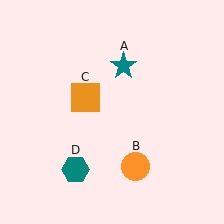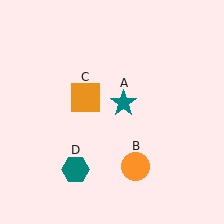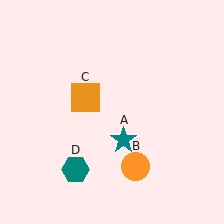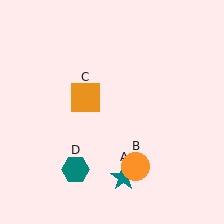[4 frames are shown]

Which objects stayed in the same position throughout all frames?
Orange circle (object B) and orange square (object C) and teal hexagon (object D) remained stationary.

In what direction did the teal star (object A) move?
The teal star (object A) moved down.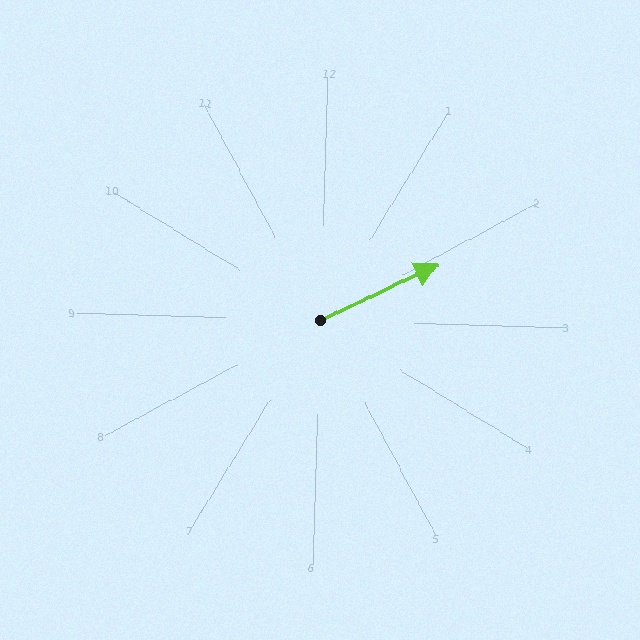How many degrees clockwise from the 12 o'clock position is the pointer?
Approximately 63 degrees.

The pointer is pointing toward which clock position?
Roughly 2 o'clock.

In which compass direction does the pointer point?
Northeast.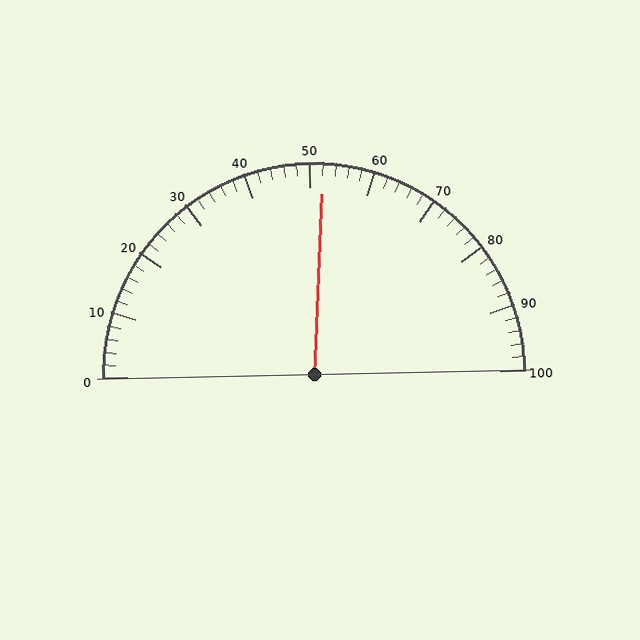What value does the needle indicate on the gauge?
The needle indicates approximately 52.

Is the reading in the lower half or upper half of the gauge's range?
The reading is in the upper half of the range (0 to 100).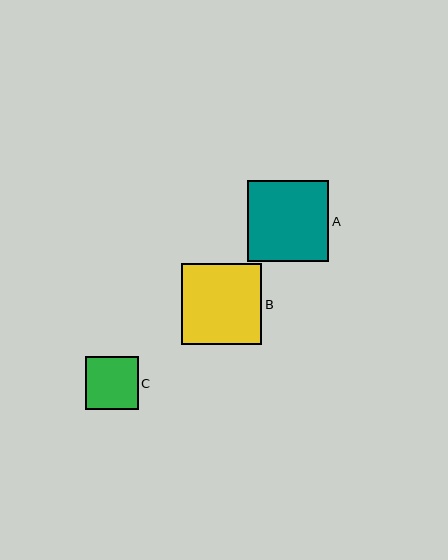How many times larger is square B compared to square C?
Square B is approximately 1.5 times the size of square C.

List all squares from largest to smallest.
From largest to smallest: A, B, C.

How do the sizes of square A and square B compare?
Square A and square B are approximately the same size.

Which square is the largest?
Square A is the largest with a size of approximately 81 pixels.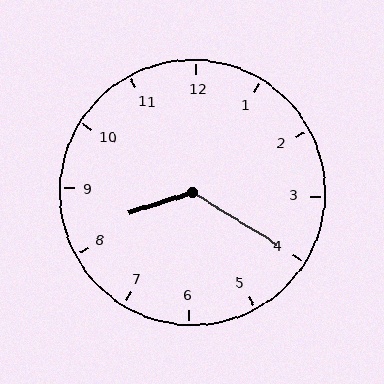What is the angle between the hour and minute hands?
Approximately 130 degrees.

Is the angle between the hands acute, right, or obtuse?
It is obtuse.